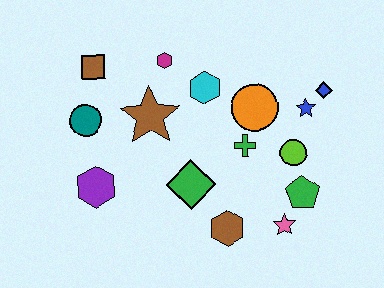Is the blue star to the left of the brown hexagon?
No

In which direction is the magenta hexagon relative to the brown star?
The magenta hexagon is above the brown star.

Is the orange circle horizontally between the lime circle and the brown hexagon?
Yes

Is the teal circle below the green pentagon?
No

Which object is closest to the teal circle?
The brown square is closest to the teal circle.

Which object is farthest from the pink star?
The brown square is farthest from the pink star.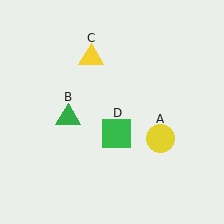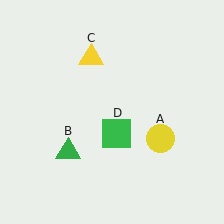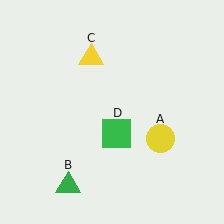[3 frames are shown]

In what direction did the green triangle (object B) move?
The green triangle (object B) moved down.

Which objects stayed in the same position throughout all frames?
Yellow circle (object A) and yellow triangle (object C) and green square (object D) remained stationary.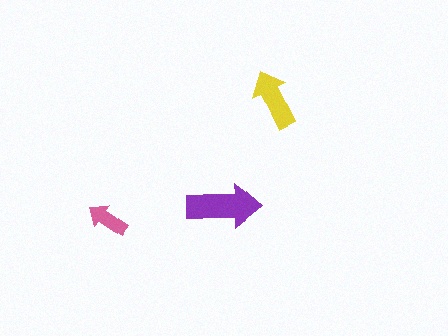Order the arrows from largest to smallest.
the purple one, the yellow one, the pink one.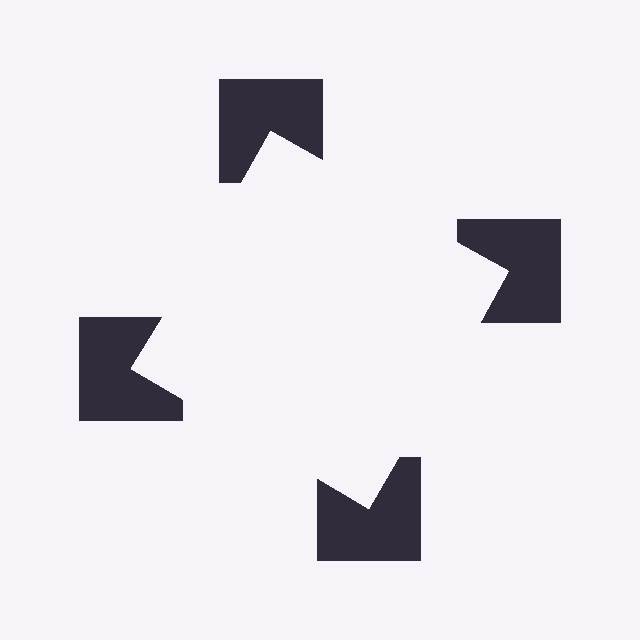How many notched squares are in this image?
There are 4 — one at each vertex of the illusory square.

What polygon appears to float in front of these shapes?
An illusory square — its edges are inferred from the aligned wedge cuts in the notched squares, not physically drawn.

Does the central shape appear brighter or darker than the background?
It typically appears slightly brighter than the background, even though no actual brightness change is drawn.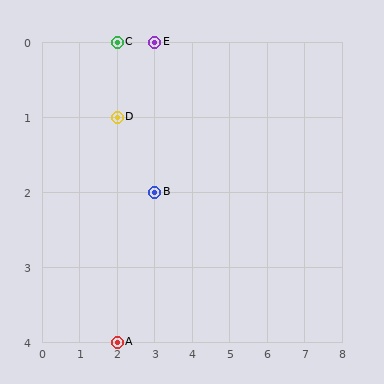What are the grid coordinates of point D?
Point D is at grid coordinates (2, 1).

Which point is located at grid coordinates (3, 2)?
Point B is at (3, 2).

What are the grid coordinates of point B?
Point B is at grid coordinates (3, 2).